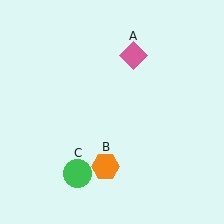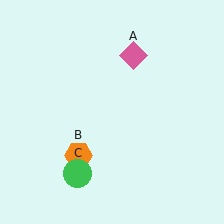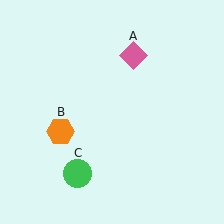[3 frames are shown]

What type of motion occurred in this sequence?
The orange hexagon (object B) rotated clockwise around the center of the scene.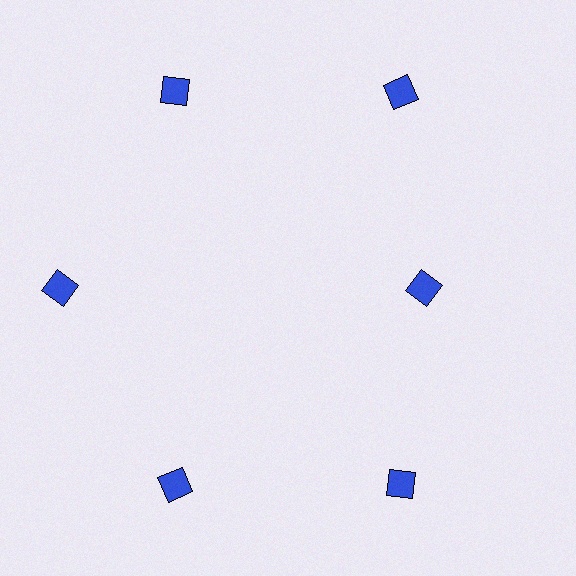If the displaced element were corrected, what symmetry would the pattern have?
It would have 6-fold rotational symmetry — the pattern would map onto itself every 60 degrees.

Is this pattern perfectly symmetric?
No. The 6 blue squares are arranged in a ring, but one element near the 3 o'clock position is pulled inward toward the center, breaking the 6-fold rotational symmetry.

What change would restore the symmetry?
The symmetry would be restored by moving it outward, back onto the ring so that all 6 squares sit at equal angles and equal distance from the center.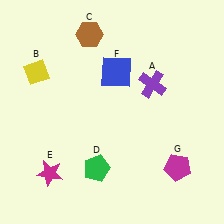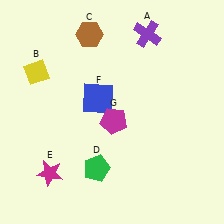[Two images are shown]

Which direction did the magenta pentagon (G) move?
The magenta pentagon (G) moved left.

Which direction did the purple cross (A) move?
The purple cross (A) moved up.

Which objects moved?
The objects that moved are: the purple cross (A), the blue square (F), the magenta pentagon (G).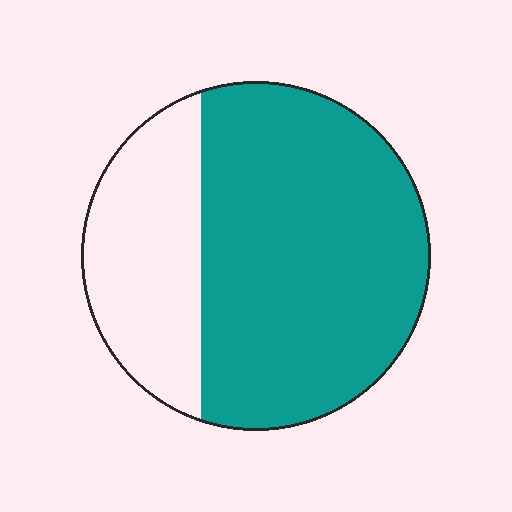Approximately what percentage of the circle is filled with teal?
Approximately 70%.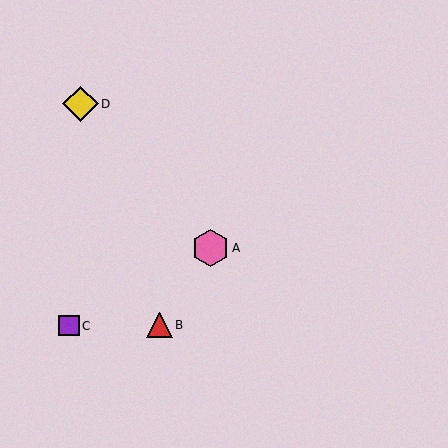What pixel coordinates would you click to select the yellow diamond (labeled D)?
Click at (81, 104) to select the yellow diamond D.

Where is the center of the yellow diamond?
The center of the yellow diamond is at (81, 104).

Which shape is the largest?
The pink hexagon (labeled A) is the largest.